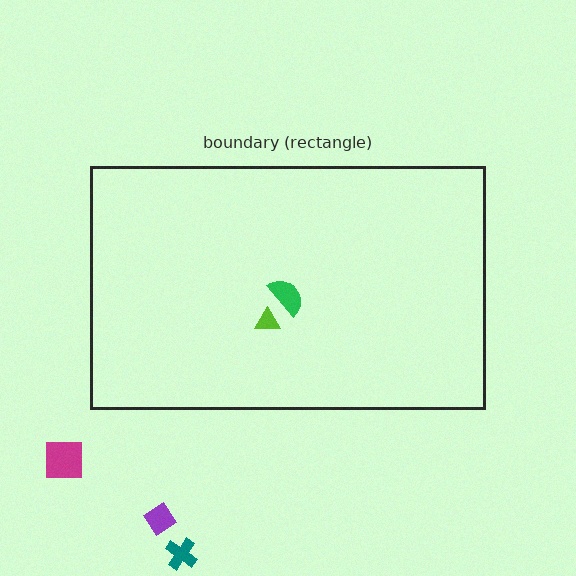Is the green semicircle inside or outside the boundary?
Inside.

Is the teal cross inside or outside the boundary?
Outside.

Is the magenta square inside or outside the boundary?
Outside.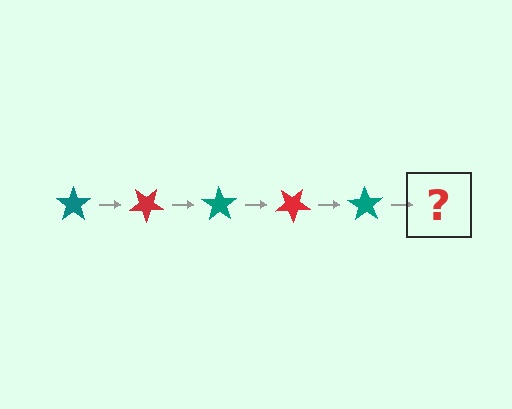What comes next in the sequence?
The next element should be a red star, rotated 175 degrees from the start.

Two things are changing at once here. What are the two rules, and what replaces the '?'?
The two rules are that it rotates 35 degrees each step and the color cycles through teal and red. The '?' should be a red star, rotated 175 degrees from the start.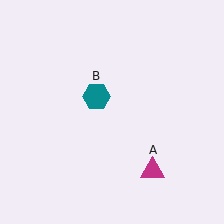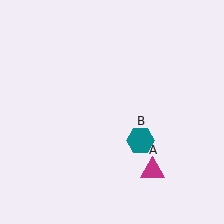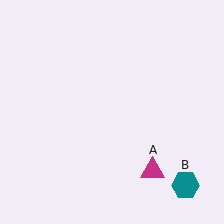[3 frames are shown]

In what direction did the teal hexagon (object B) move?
The teal hexagon (object B) moved down and to the right.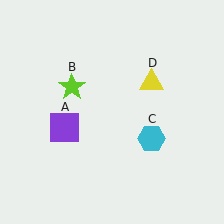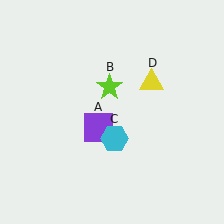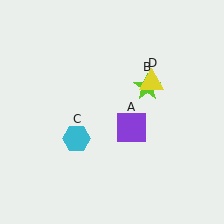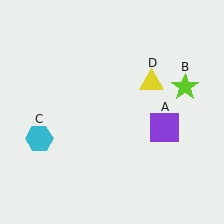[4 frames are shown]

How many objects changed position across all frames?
3 objects changed position: purple square (object A), lime star (object B), cyan hexagon (object C).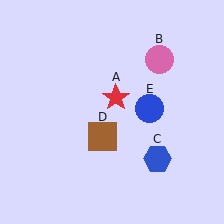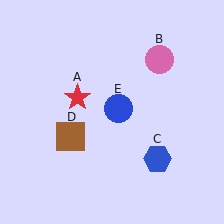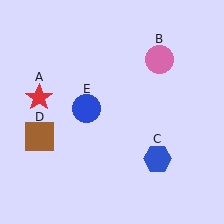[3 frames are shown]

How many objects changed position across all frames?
3 objects changed position: red star (object A), brown square (object D), blue circle (object E).